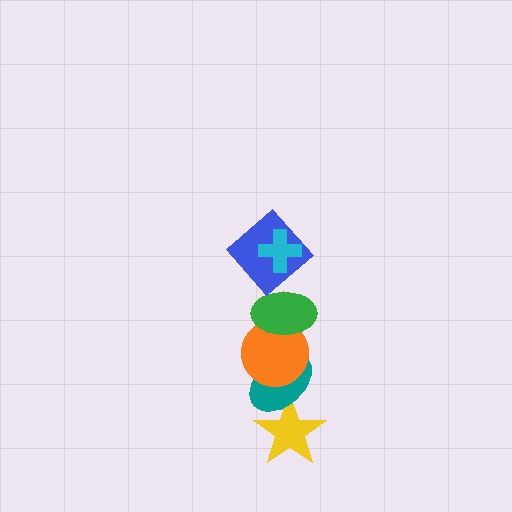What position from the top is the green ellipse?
The green ellipse is 3rd from the top.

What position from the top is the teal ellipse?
The teal ellipse is 5th from the top.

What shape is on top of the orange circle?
The green ellipse is on top of the orange circle.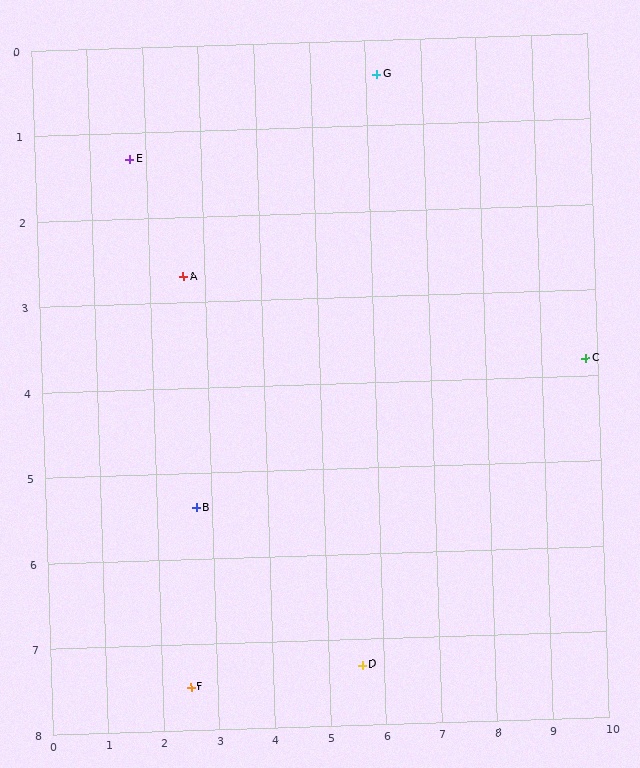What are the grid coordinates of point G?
Point G is at approximately (6.2, 0.4).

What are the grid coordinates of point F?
Point F is at approximately (2.5, 7.5).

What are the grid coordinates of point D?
Point D is at approximately (5.6, 7.3).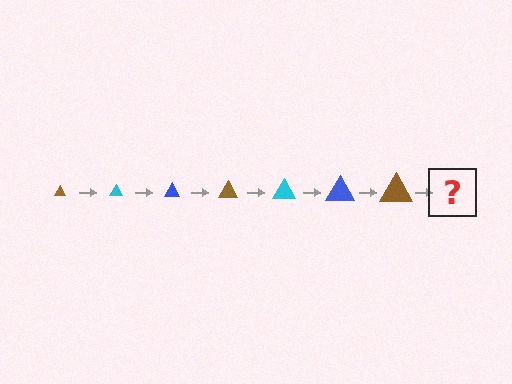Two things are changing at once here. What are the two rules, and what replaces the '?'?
The two rules are that the triangle grows larger each step and the color cycles through brown, cyan, and blue. The '?' should be a cyan triangle, larger than the previous one.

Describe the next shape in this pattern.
It should be a cyan triangle, larger than the previous one.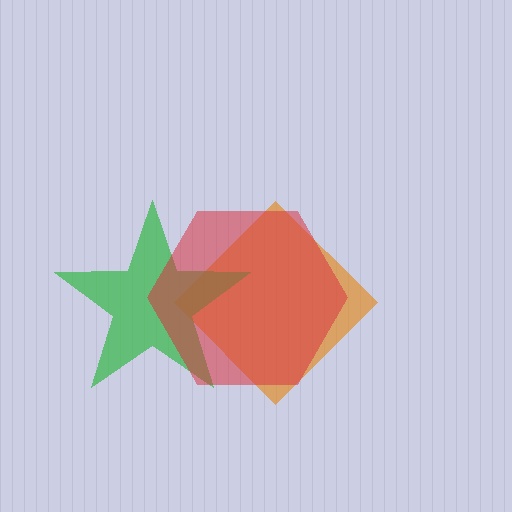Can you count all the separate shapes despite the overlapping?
Yes, there are 3 separate shapes.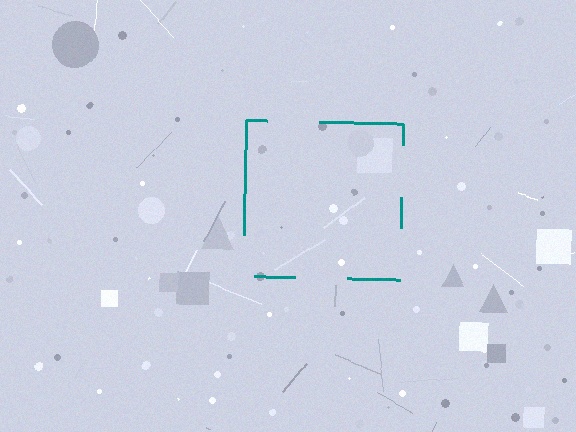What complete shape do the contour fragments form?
The contour fragments form a square.